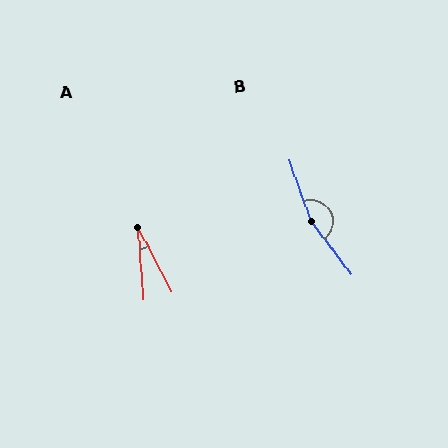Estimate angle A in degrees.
Approximately 22 degrees.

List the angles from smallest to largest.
A (22°), B (162°).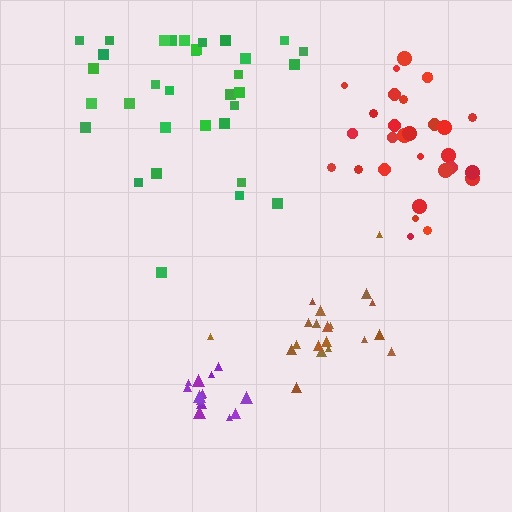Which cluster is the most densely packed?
Purple.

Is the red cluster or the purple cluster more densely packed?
Purple.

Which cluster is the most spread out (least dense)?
Green.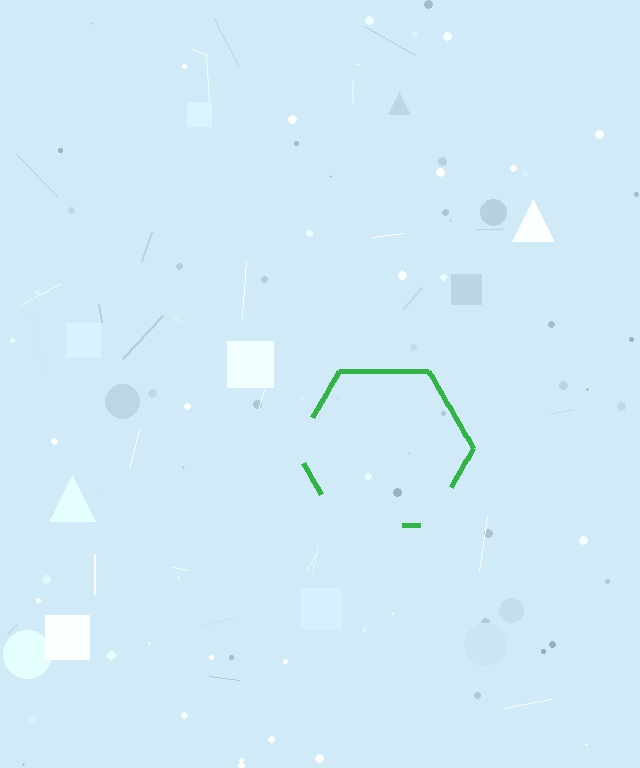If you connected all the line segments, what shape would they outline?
They would outline a hexagon.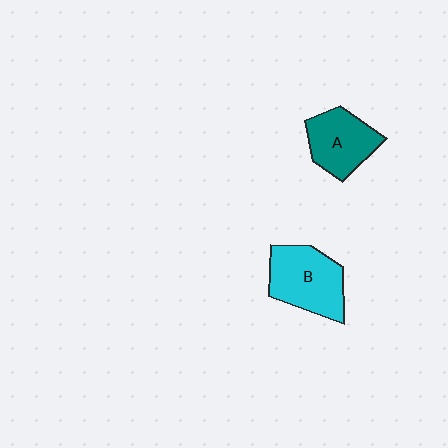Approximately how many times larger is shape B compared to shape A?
Approximately 1.2 times.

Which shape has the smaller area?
Shape A (teal).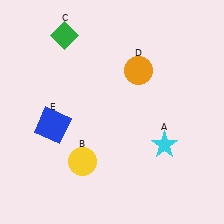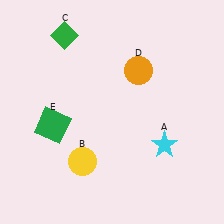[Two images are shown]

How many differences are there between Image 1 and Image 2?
There is 1 difference between the two images.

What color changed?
The square (E) changed from blue in Image 1 to green in Image 2.